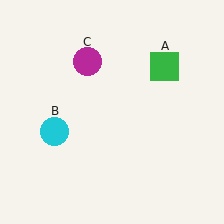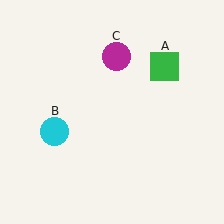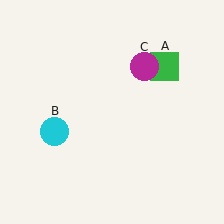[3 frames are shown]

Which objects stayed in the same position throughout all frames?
Green square (object A) and cyan circle (object B) remained stationary.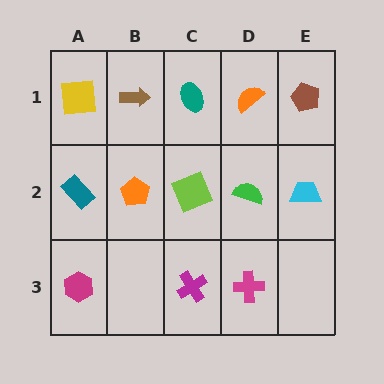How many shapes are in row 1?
5 shapes.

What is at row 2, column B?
An orange pentagon.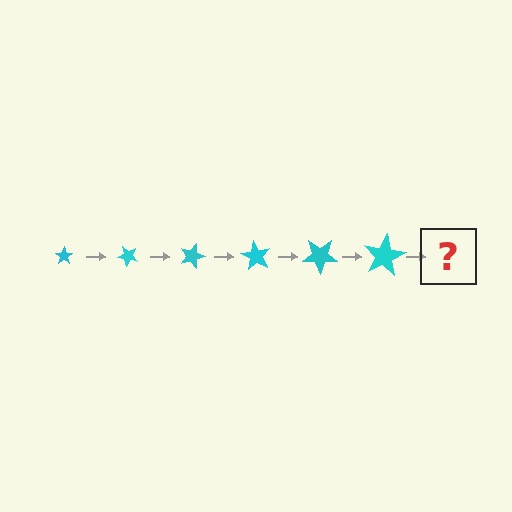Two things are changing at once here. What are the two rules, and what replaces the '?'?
The two rules are that the star grows larger each step and it rotates 45 degrees each step. The '?' should be a star, larger than the previous one and rotated 270 degrees from the start.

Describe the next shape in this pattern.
It should be a star, larger than the previous one and rotated 270 degrees from the start.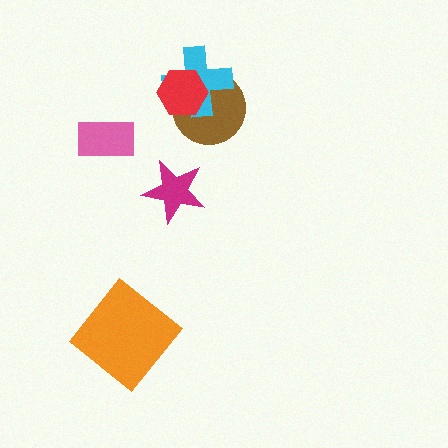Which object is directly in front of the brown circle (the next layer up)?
The cyan cross is directly in front of the brown circle.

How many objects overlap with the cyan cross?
2 objects overlap with the cyan cross.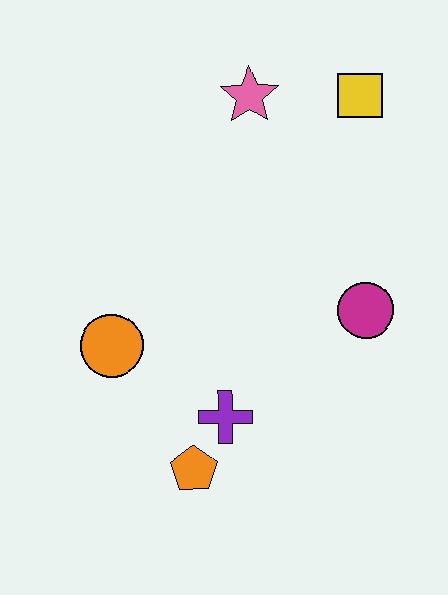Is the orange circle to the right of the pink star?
No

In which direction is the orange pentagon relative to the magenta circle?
The orange pentagon is to the left of the magenta circle.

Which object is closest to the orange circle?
The purple cross is closest to the orange circle.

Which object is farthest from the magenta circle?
The orange circle is farthest from the magenta circle.